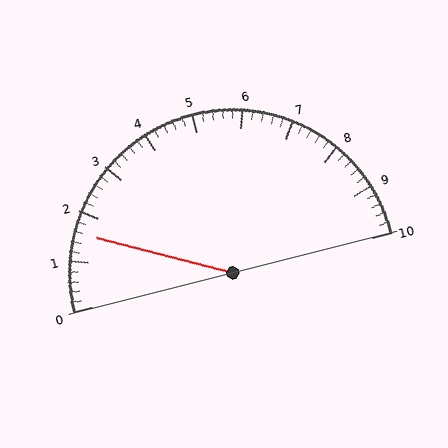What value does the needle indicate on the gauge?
The needle indicates approximately 1.6.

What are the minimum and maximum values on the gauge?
The gauge ranges from 0 to 10.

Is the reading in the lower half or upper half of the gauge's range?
The reading is in the lower half of the range (0 to 10).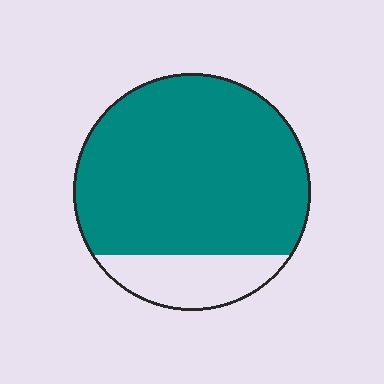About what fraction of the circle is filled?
About five sixths (5/6).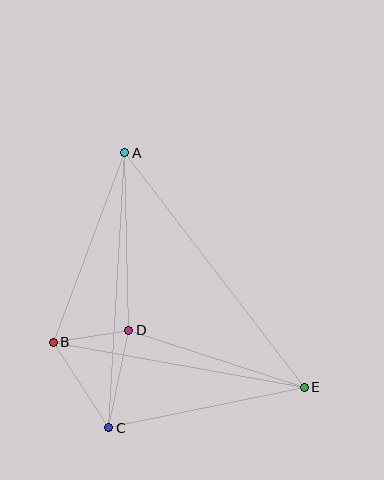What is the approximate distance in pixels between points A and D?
The distance between A and D is approximately 177 pixels.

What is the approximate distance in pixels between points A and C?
The distance between A and C is approximately 275 pixels.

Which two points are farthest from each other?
Points A and E are farthest from each other.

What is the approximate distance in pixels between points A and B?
The distance between A and B is approximately 202 pixels.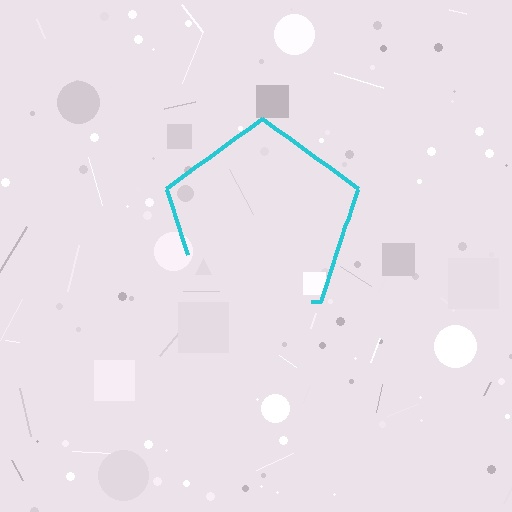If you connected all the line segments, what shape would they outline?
They would outline a pentagon.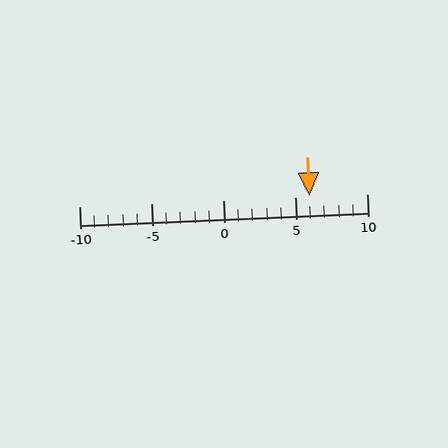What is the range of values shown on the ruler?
The ruler shows values from -10 to 10.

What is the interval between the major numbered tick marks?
The major tick marks are spaced 5 units apart.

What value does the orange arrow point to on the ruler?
The orange arrow points to approximately 6.